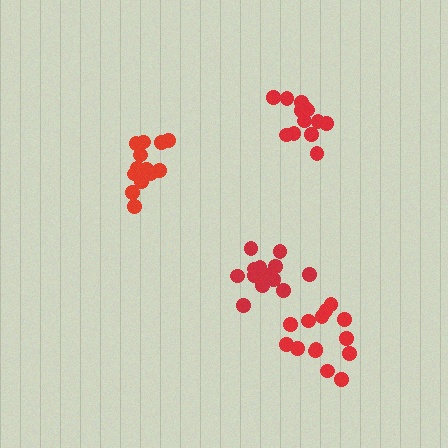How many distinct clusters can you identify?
There are 4 distinct clusters.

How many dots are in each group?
Group 1: 13 dots, Group 2: 13 dots, Group 3: 13 dots, Group 4: 14 dots (53 total).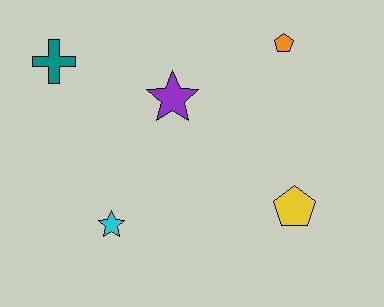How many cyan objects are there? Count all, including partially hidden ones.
There is 1 cyan object.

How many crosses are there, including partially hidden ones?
There is 1 cross.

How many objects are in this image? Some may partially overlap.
There are 5 objects.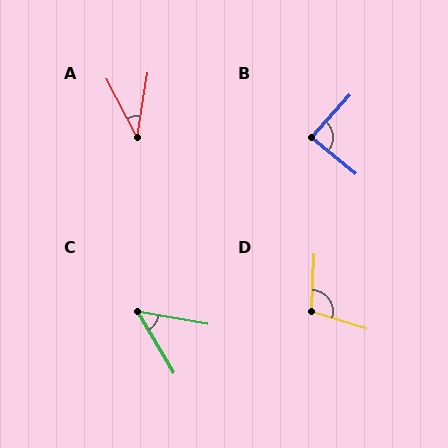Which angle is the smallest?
A, at approximately 37 degrees.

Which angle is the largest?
D, at approximately 105 degrees.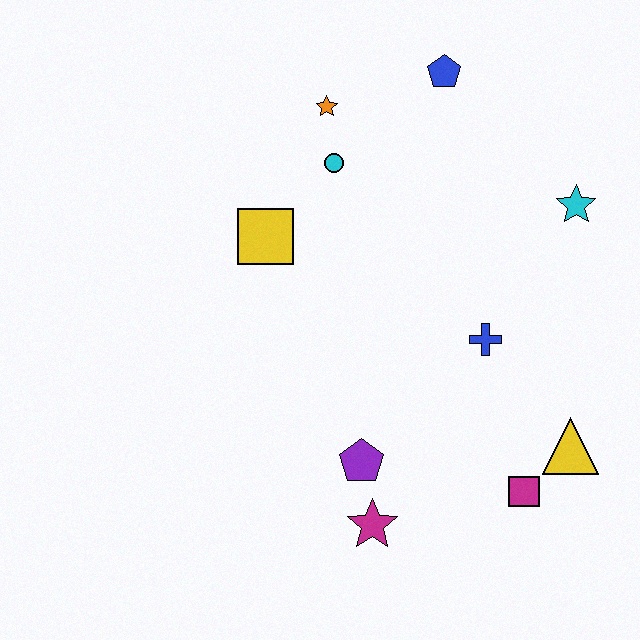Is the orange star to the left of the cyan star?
Yes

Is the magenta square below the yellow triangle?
Yes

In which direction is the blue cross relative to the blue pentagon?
The blue cross is below the blue pentagon.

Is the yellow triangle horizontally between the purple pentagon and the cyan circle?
No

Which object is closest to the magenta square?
The yellow triangle is closest to the magenta square.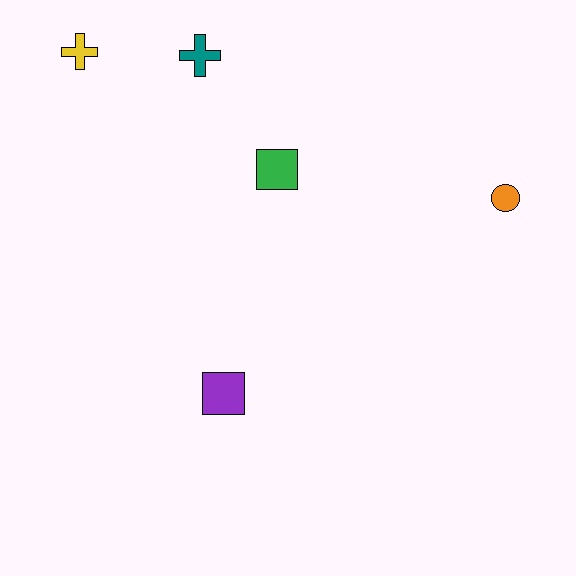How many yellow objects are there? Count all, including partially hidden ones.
There is 1 yellow object.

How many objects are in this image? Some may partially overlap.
There are 5 objects.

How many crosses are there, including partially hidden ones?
There are 2 crosses.